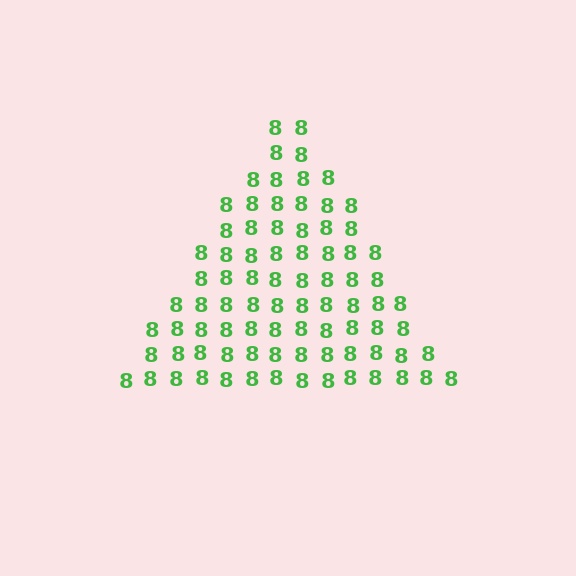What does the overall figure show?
The overall figure shows a triangle.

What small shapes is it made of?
It is made of small digit 8's.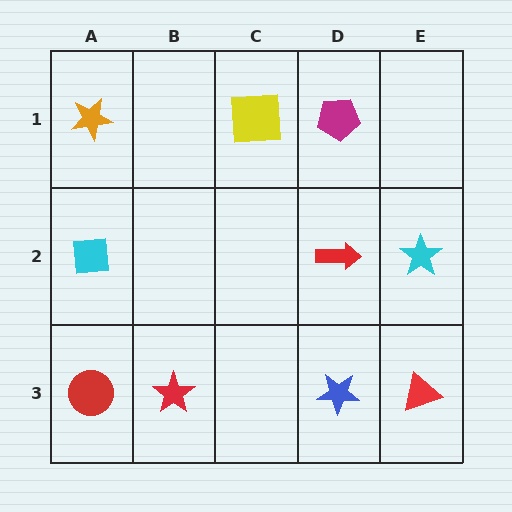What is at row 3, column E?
A red triangle.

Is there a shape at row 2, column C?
No, that cell is empty.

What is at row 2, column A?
A cyan square.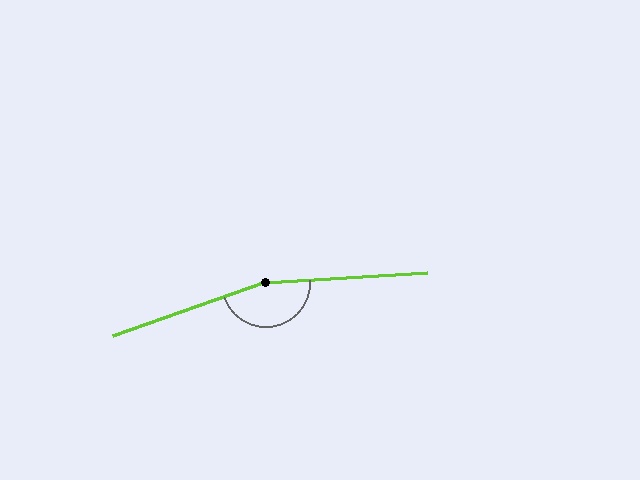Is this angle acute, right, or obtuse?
It is obtuse.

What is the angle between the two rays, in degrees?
Approximately 164 degrees.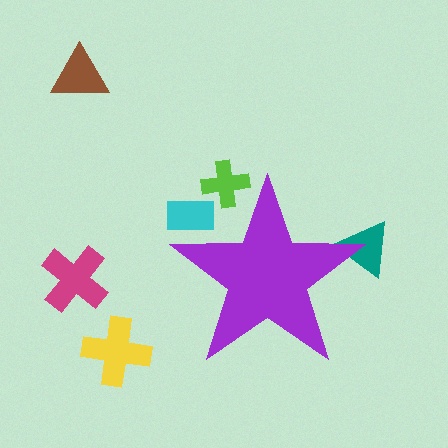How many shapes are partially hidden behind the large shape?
3 shapes are partially hidden.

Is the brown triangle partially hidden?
No, the brown triangle is fully visible.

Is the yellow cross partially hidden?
No, the yellow cross is fully visible.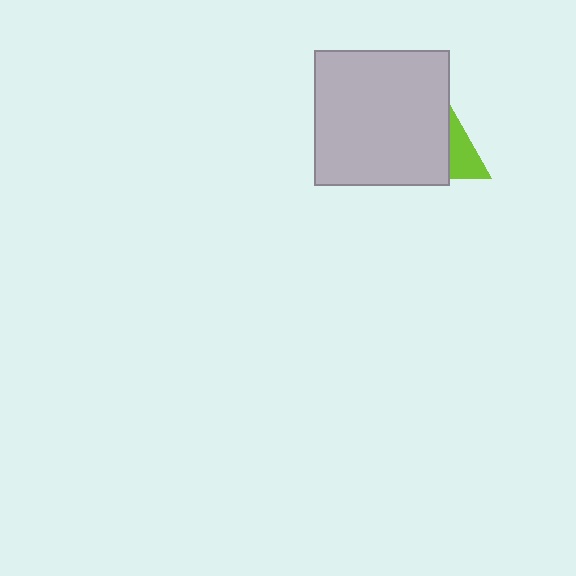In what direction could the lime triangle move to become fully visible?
The lime triangle could move right. That would shift it out from behind the light gray square entirely.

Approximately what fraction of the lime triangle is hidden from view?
Roughly 60% of the lime triangle is hidden behind the light gray square.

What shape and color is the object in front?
The object in front is a light gray square.